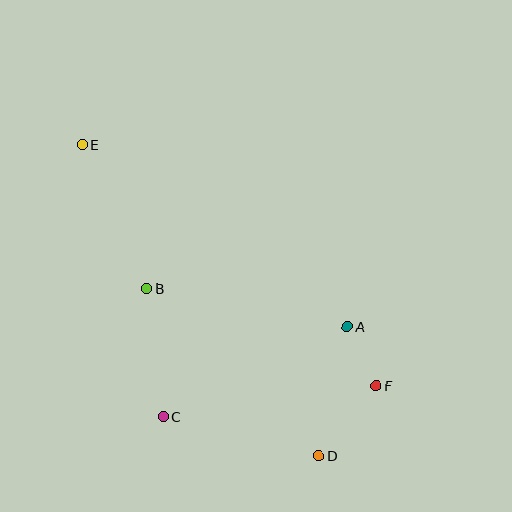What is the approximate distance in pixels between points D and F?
The distance between D and F is approximately 90 pixels.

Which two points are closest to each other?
Points A and F are closest to each other.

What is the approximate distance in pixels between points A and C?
The distance between A and C is approximately 205 pixels.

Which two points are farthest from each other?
Points D and E are farthest from each other.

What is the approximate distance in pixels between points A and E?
The distance between A and E is approximately 322 pixels.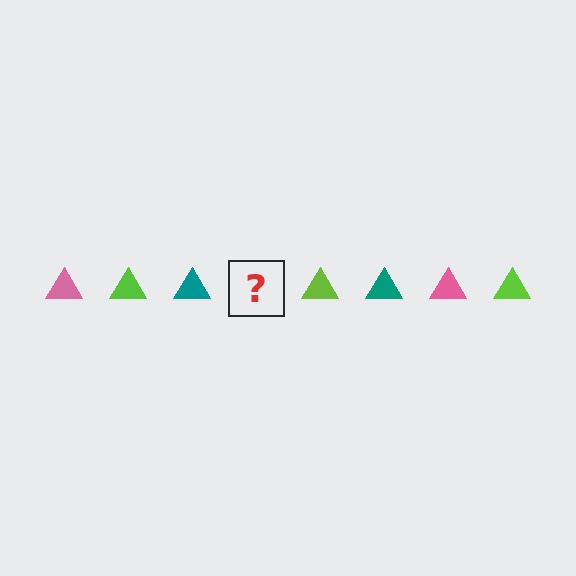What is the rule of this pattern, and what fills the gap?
The rule is that the pattern cycles through pink, lime, teal triangles. The gap should be filled with a pink triangle.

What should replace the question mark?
The question mark should be replaced with a pink triangle.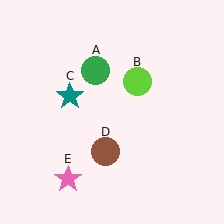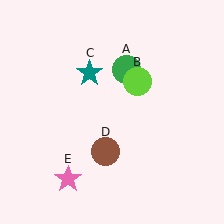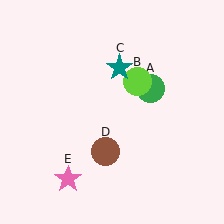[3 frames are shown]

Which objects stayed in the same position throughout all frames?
Lime circle (object B) and brown circle (object D) and pink star (object E) remained stationary.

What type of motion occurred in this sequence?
The green circle (object A), teal star (object C) rotated clockwise around the center of the scene.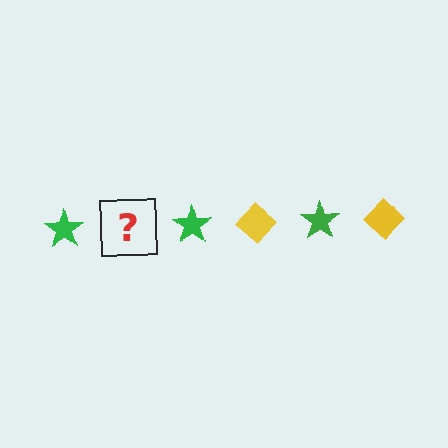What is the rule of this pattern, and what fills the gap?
The rule is that the pattern alternates between green star and yellow diamond. The gap should be filled with a yellow diamond.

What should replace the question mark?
The question mark should be replaced with a yellow diamond.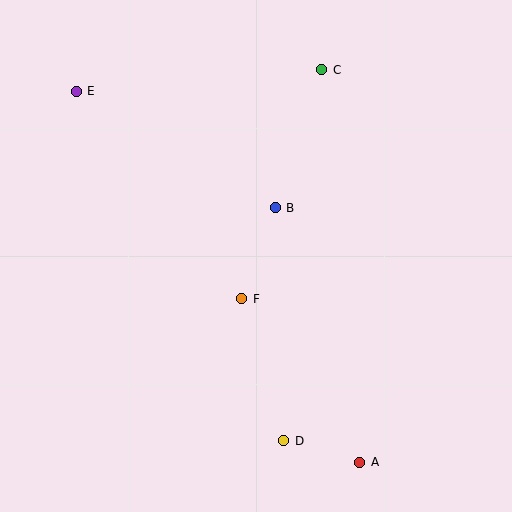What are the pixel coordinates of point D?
Point D is at (284, 441).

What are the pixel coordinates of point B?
Point B is at (275, 208).